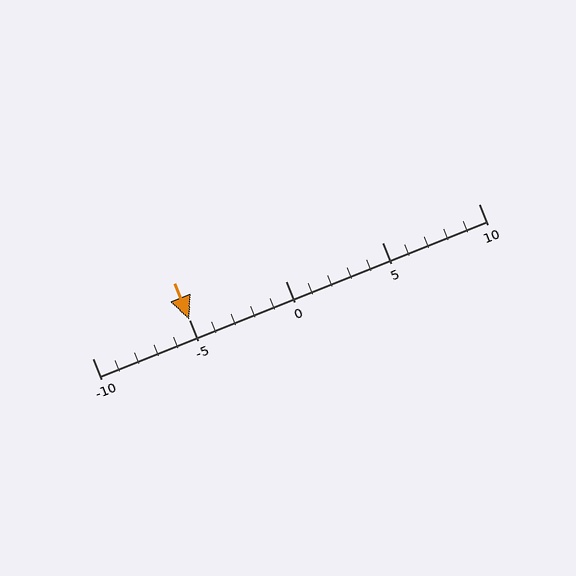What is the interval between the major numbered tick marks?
The major tick marks are spaced 5 units apart.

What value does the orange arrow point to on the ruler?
The orange arrow points to approximately -5.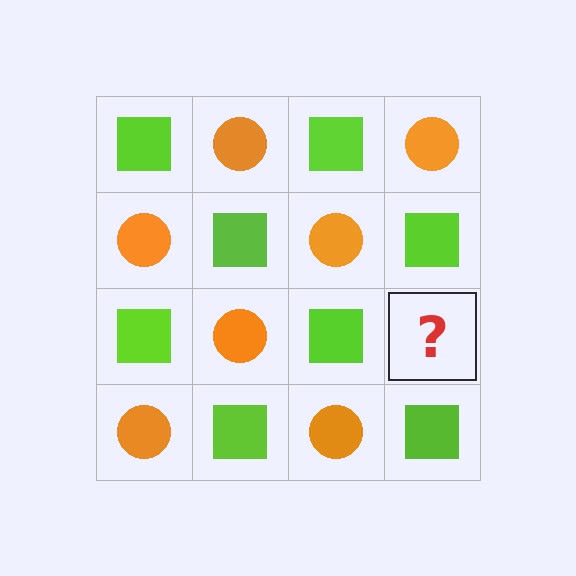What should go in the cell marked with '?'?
The missing cell should contain an orange circle.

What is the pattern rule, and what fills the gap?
The rule is that it alternates lime square and orange circle in a checkerboard pattern. The gap should be filled with an orange circle.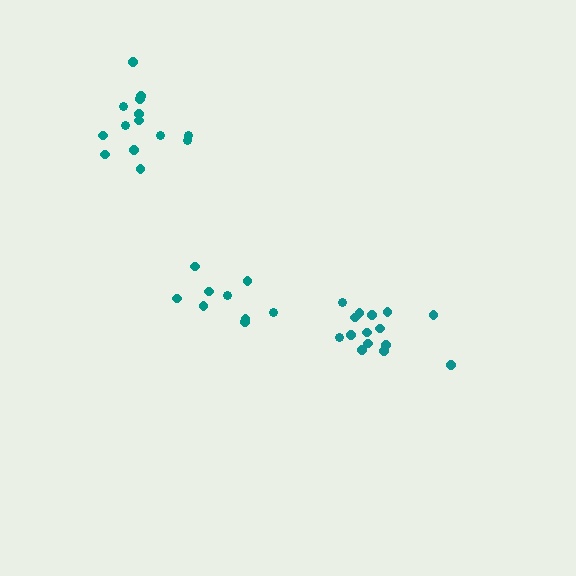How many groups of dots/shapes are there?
There are 3 groups.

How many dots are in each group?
Group 1: 15 dots, Group 2: 14 dots, Group 3: 9 dots (38 total).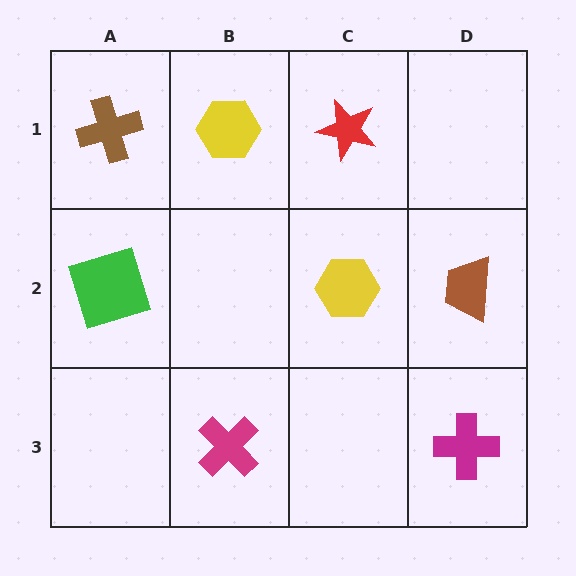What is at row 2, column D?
A brown trapezoid.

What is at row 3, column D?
A magenta cross.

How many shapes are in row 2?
3 shapes.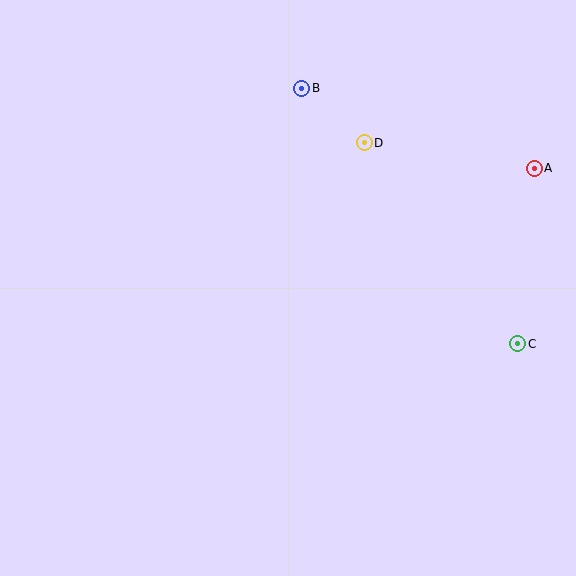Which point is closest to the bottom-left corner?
Point D is closest to the bottom-left corner.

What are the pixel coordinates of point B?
Point B is at (302, 88).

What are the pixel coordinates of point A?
Point A is at (534, 168).